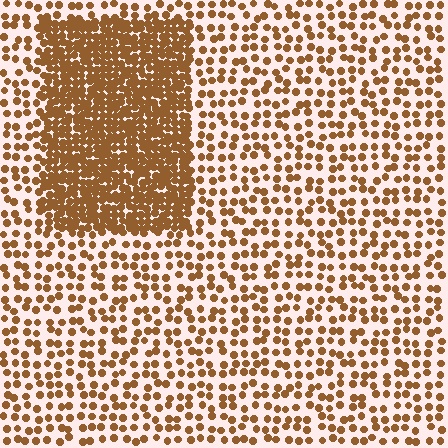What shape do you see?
I see a rectangle.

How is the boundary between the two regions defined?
The boundary is defined by a change in element density (approximately 2.7x ratio). All elements are the same color, size, and shape.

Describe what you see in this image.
The image contains small brown elements arranged at two different densities. A rectangle-shaped region is visible where the elements are more densely packed than the surrounding area.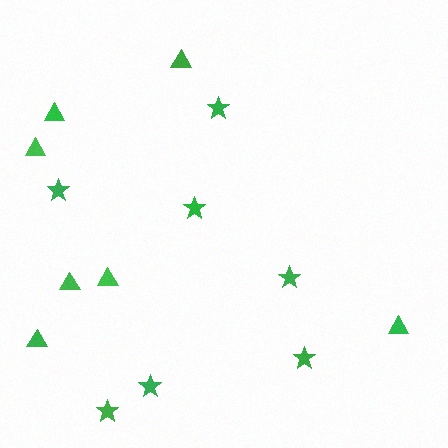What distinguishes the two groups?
There are 2 groups: one group of stars (7) and one group of triangles (7).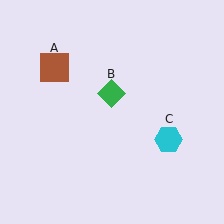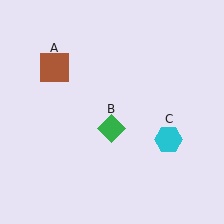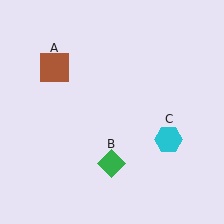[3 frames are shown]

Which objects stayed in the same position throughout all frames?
Brown square (object A) and cyan hexagon (object C) remained stationary.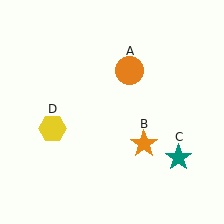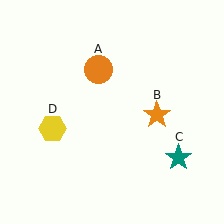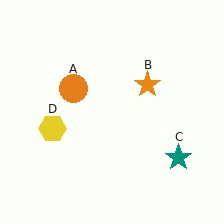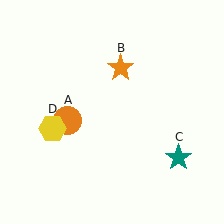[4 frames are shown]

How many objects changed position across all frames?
2 objects changed position: orange circle (object A), orange star (object B).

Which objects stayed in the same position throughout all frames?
Teal star (object C) and yellow hexagon (object D) remained stationary.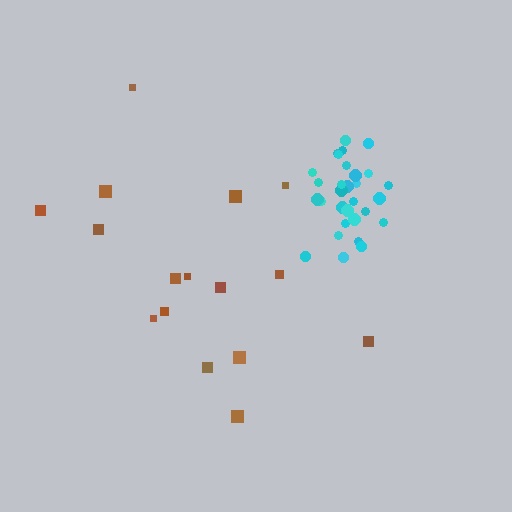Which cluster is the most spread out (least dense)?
Brown.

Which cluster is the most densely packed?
Cyan.